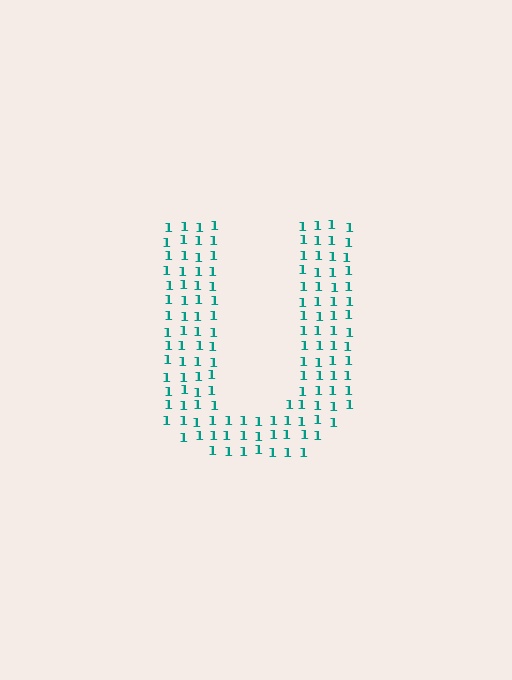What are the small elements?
The small elements are digit 1's.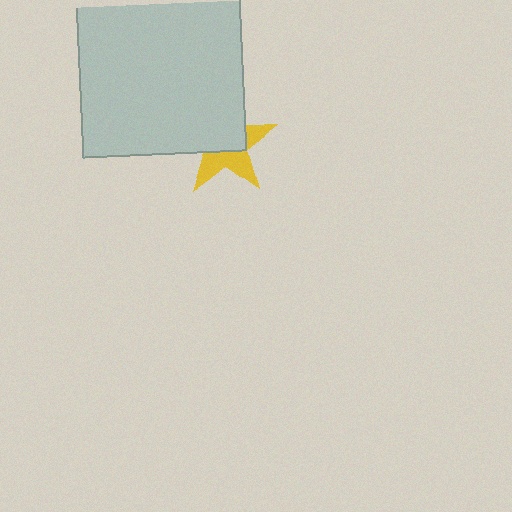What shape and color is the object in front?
The object in front is a light gray square.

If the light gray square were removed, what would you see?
You would see the complete yellow star.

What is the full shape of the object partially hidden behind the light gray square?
The partially hidden object is a yellow star.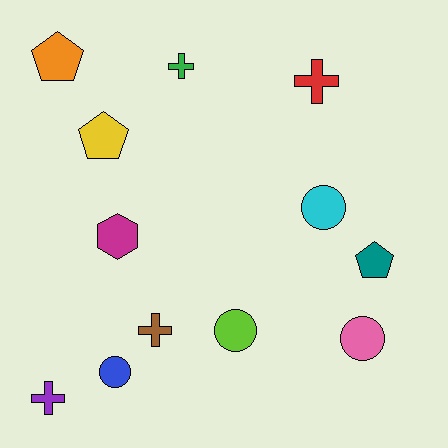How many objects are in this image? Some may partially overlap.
There are 12 objects.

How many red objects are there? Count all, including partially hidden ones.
There is 1 red object.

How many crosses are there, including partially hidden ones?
There are 4 crosses.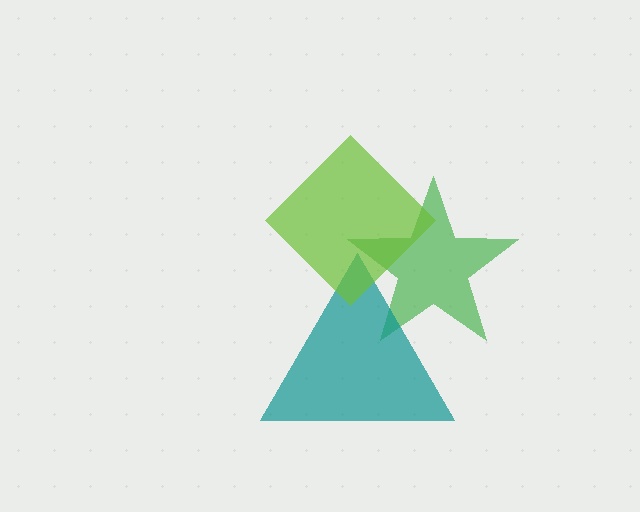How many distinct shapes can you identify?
There are 3 distinct shapes: a green star, a teal triangle, a lime diamond.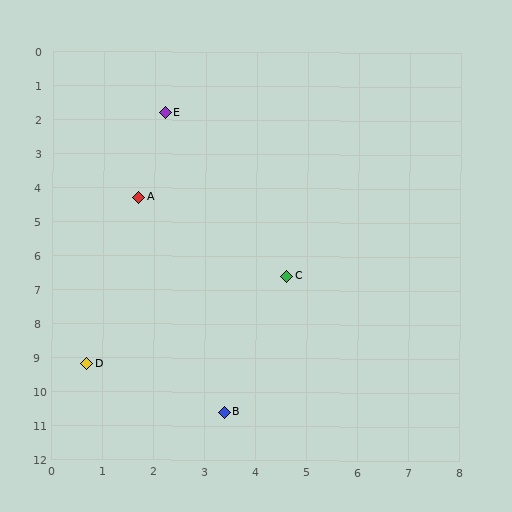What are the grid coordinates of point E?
Point E is at approximately (2.2, 1.8).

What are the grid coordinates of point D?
Point D is at approximately (0.7, 9.2).